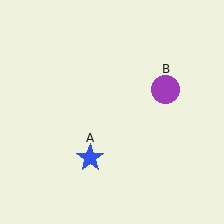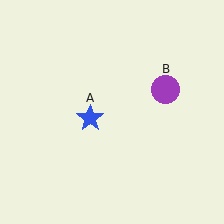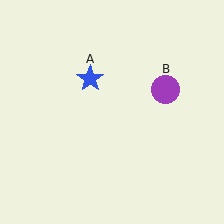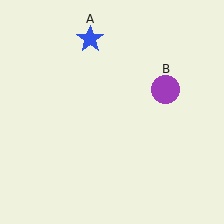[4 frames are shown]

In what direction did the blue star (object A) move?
The blue star (object A) moved up.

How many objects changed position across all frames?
1 object changed position: blue star (object A).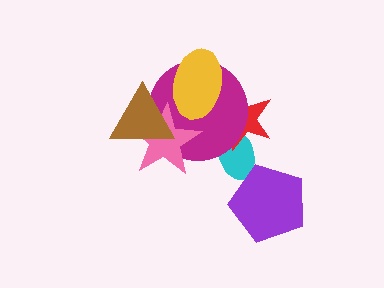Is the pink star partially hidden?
Yes, it is partially covered by another shape.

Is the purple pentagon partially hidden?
No, no other shape covers it.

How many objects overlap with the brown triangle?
3 objects overlap with the brown triangle.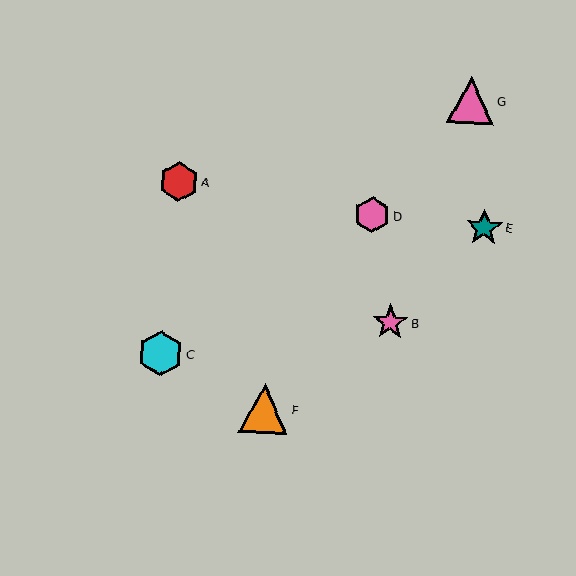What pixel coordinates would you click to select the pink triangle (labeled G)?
Click at (471, 100) to select the pink triangle G.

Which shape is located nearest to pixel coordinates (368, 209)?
The pink hexagon (labeled D) at (372, 215) is nearest to that location.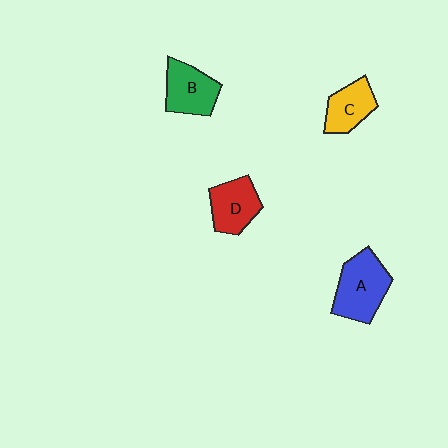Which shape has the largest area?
Shape A (blue).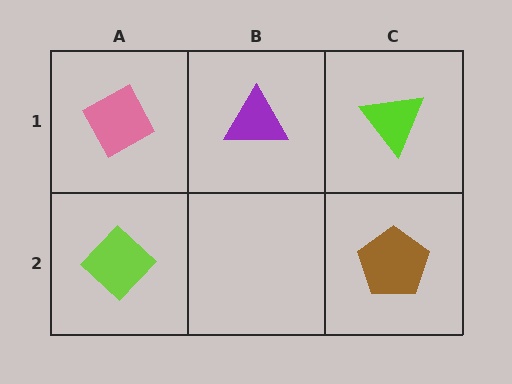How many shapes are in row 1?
3 shapes.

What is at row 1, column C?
A lime triangle.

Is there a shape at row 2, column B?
No, that cell is empty.